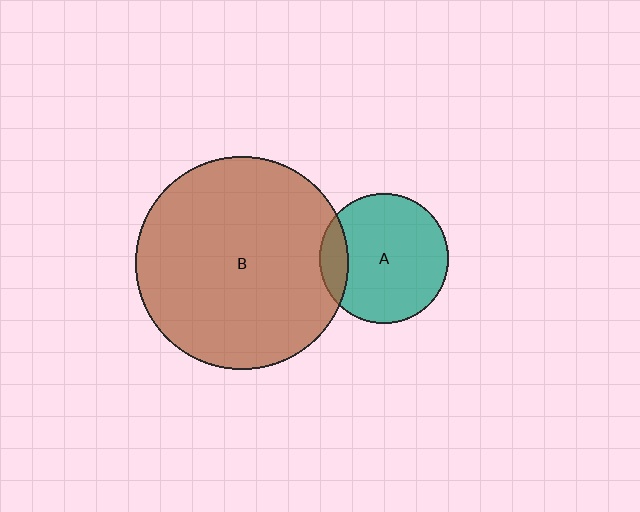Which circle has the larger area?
Circle B (brown).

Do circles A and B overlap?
Yes.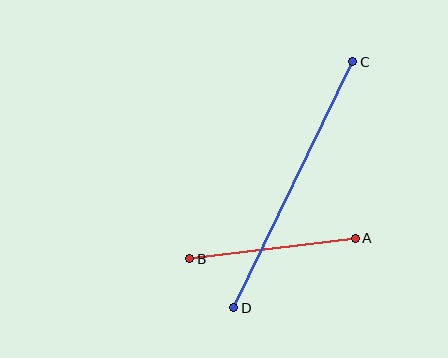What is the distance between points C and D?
The distance is approximately 273 pixels.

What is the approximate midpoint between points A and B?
The midpoint is at approximately (272, 248) pixels.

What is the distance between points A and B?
The distance is approximately 167 pixels.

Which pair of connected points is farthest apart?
Points C and D are farthest apart.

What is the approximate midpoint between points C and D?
The midpoint is at approximately (293, 185) pixels.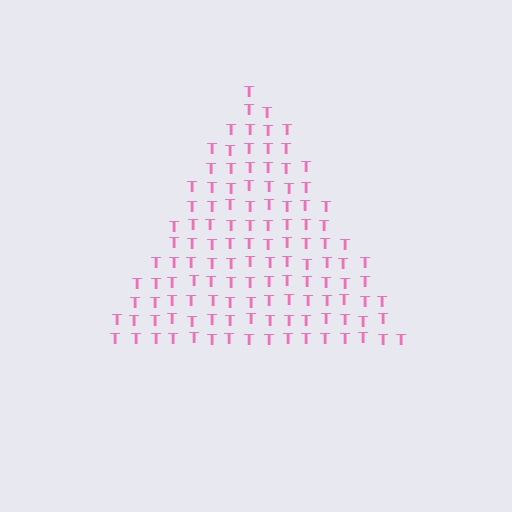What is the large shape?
The large shape is a triangle.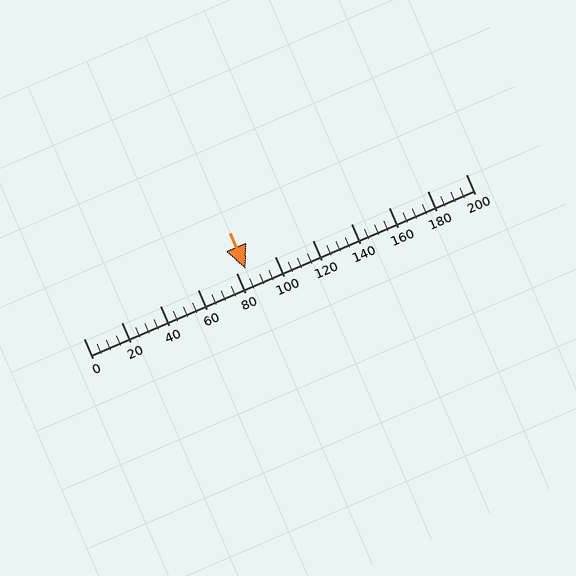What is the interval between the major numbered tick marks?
The major tick marks are spaced 20 units apart.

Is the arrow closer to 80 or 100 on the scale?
The arrow is closer to 80.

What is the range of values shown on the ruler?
The ruler shows values from 0 to 200.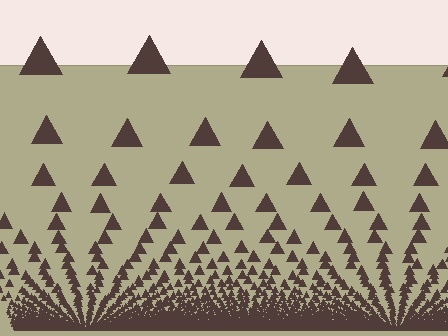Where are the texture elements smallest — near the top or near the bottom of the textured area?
Near the bottom.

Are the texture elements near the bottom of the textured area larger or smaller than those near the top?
Smaller. The gradient is inverted — elements near the bottom are smaller and denser.